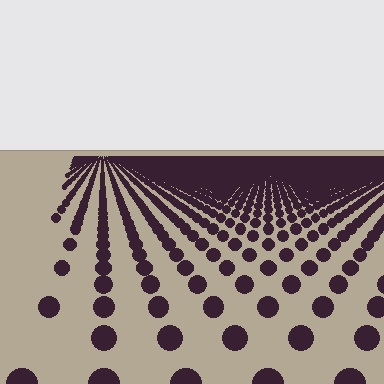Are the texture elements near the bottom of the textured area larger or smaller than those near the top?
Larger. Near the bottom, elements are closer to the viewer and appear at a bigger on-screen size.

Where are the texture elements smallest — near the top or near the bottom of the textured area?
Near the top.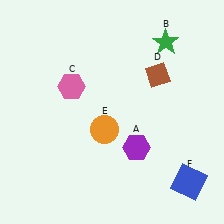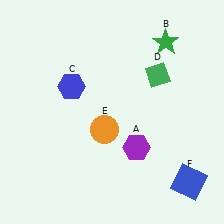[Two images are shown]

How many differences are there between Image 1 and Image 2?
There are 2 differences between the two images.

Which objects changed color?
C changed from pink to blue. D changed from brown to green.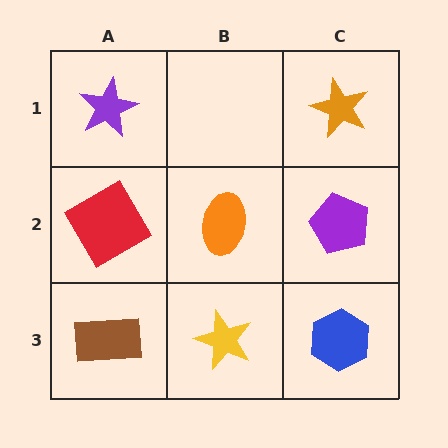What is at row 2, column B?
An orange ellipse.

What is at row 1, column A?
A purple star.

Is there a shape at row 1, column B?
No, that cell is empty.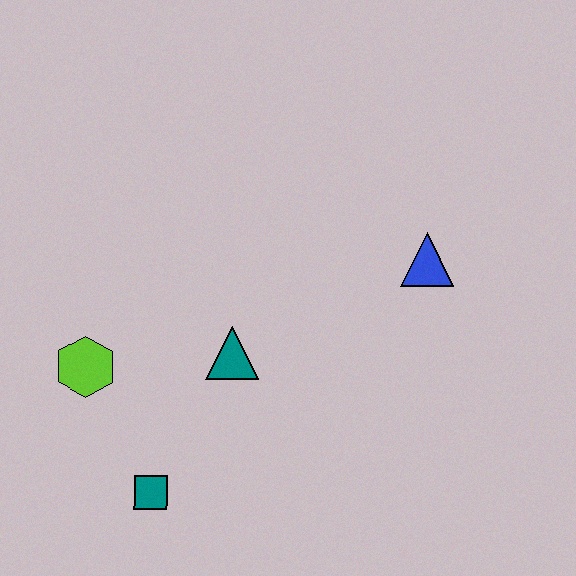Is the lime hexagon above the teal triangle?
No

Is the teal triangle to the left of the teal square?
No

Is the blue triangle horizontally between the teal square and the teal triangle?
No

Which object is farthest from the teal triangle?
The blue triangle is farthest from the teal triangle.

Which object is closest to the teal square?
The lime hexagon is closest to the teal square.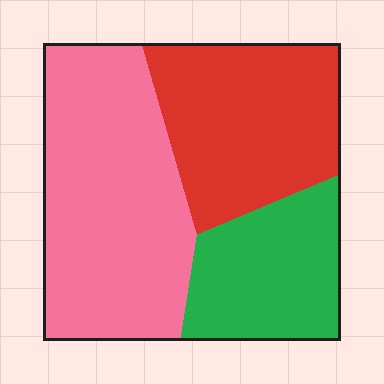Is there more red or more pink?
Pink.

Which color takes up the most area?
Pink, at roughly 45%.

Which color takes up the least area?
Green, at roughly 25%.